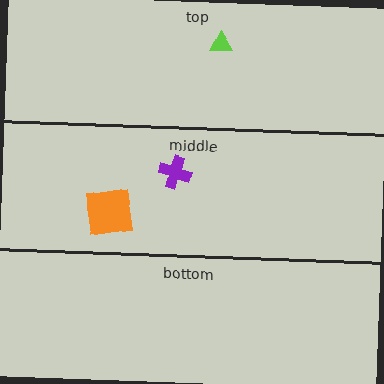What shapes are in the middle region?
The purple cross, the orange square.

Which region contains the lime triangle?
The top region.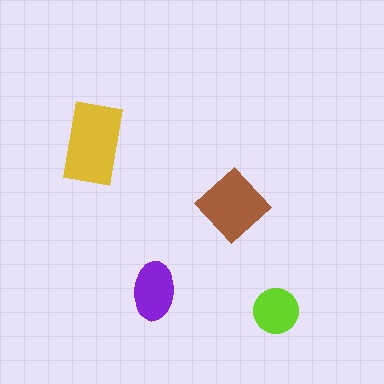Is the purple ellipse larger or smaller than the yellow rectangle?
Smaller.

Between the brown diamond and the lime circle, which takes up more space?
The brown diamond.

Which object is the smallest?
The lime circle.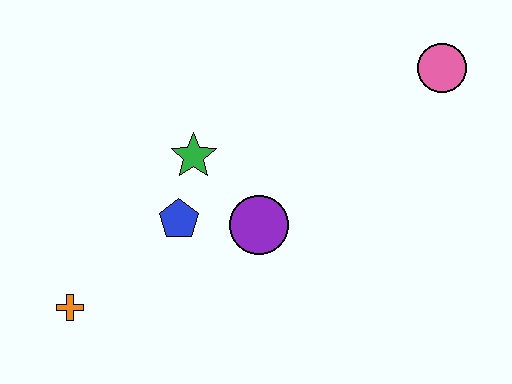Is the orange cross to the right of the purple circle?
No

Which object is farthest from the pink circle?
The orange cross is farthest from the pink circle.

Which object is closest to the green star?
The blue pentagon is closest to the green star.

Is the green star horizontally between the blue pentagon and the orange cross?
No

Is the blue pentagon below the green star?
Yes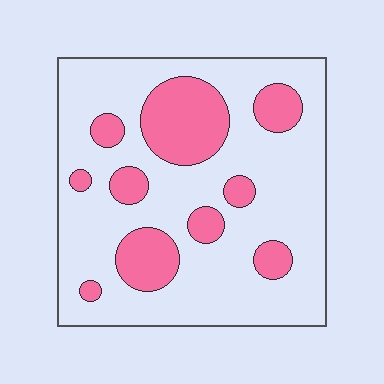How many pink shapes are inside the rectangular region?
10.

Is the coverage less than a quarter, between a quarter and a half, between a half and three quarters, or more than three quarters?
Less than a quarter.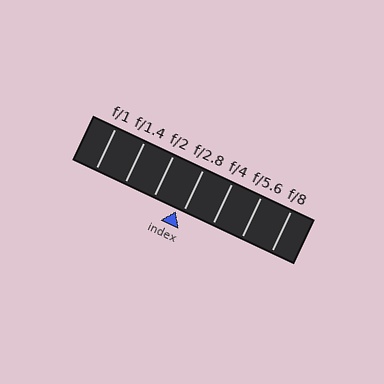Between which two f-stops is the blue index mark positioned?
The index mark is between f/2 and f/2.8.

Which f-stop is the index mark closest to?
The index mark is closest to f/2.8.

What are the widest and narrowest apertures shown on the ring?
The widest aperture shown is f/1 and the narrowest is f/8.